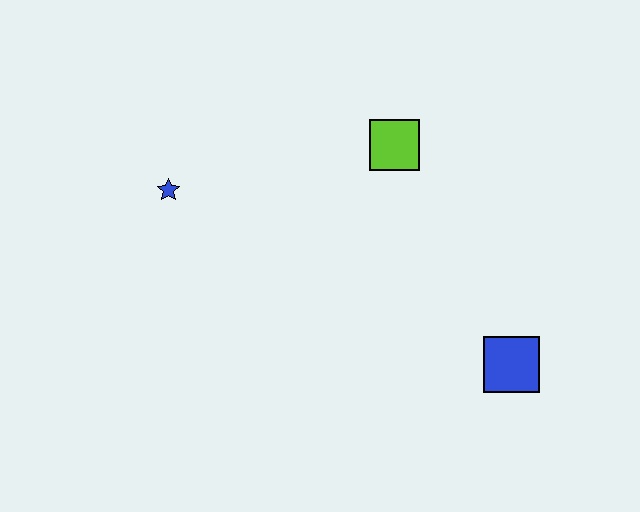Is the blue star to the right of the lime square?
No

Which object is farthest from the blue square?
The blue star is farthest from the blue square.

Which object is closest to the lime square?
The blue star is closest to the lime square.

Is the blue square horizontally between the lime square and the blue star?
No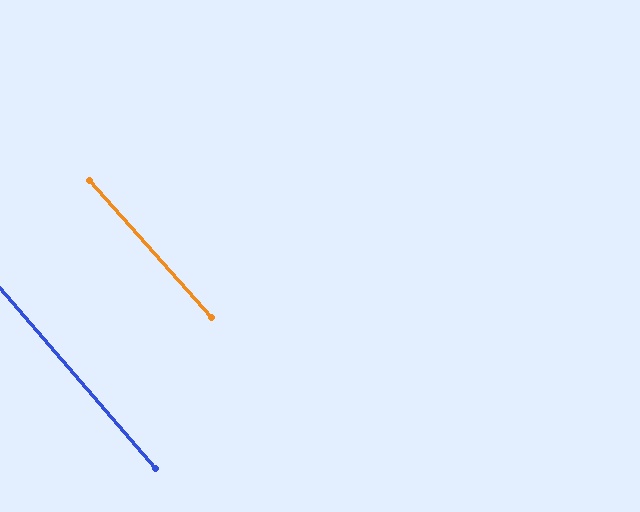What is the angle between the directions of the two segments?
Approximately 1 degree.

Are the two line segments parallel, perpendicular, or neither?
Parallel — their directions differ by only 0.8°.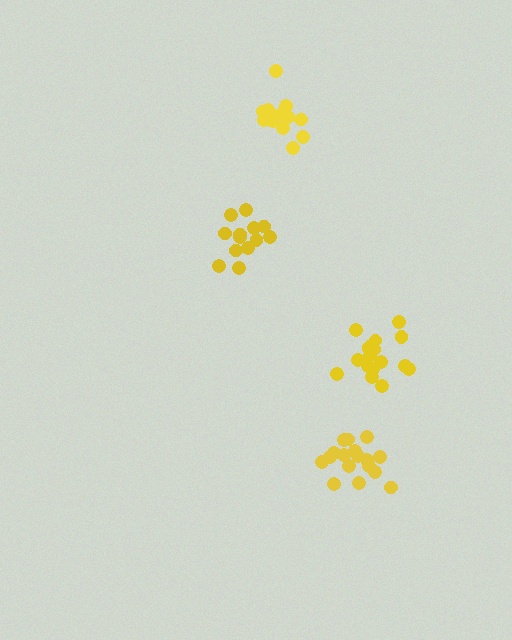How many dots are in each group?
Group 1: 13 dots, Group 2: 17 dots, Group 3: 13 dots, Group 4: 17 dots (60 total).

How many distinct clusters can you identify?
There are 4 distinct clusters.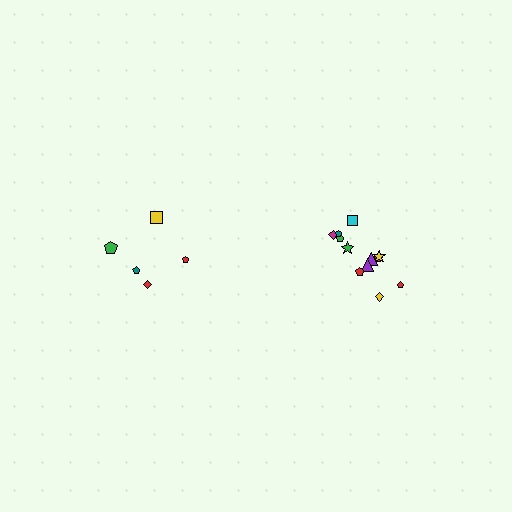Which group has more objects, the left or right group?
The right group.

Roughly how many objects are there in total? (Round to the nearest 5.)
Roughly 15 objects in total.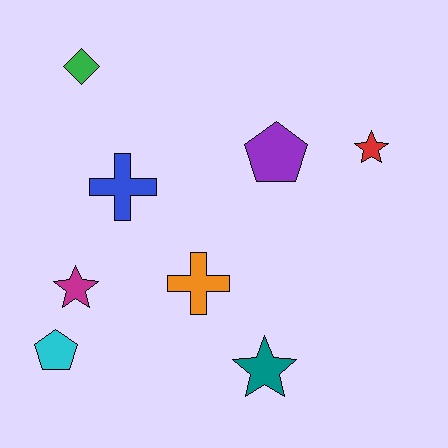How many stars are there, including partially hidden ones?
There are 3 stars.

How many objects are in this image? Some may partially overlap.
There are 8 objects.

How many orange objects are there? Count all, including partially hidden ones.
There is 1 orange object.